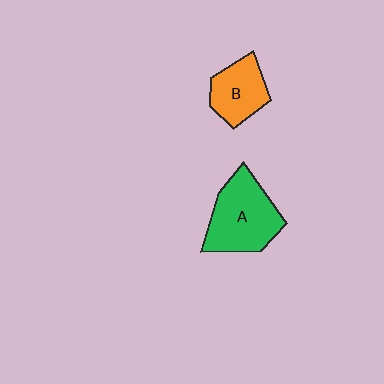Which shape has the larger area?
Shape A (green).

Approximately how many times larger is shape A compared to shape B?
Approximately 1.5 times.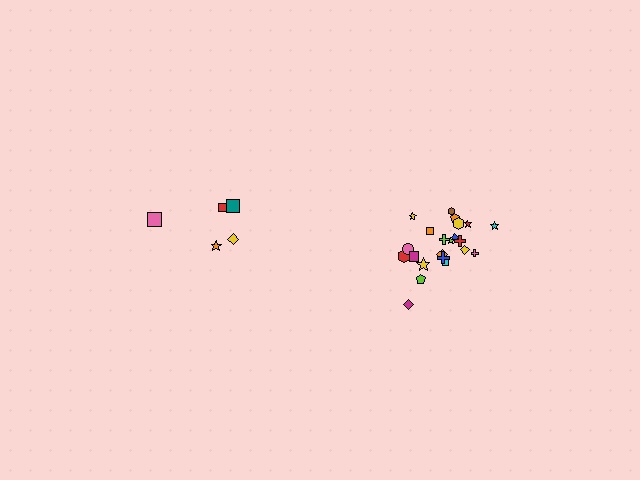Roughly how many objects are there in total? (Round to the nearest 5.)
Roughly 25 objects in total.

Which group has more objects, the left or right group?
The right group.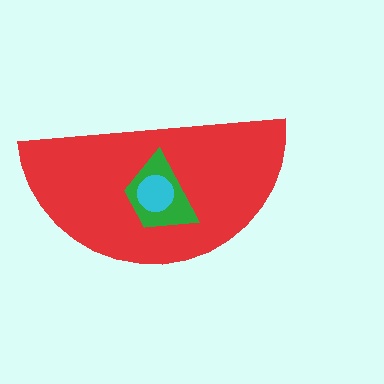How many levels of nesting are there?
3.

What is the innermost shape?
The cyan circle.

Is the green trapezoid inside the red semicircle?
Yes.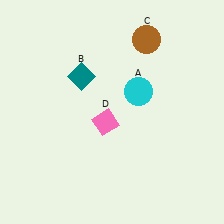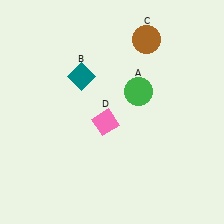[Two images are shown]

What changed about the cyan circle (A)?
In Image 1, A is cyan. In Image 2, it changed to green.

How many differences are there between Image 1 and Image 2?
There is 1 difference between the two images.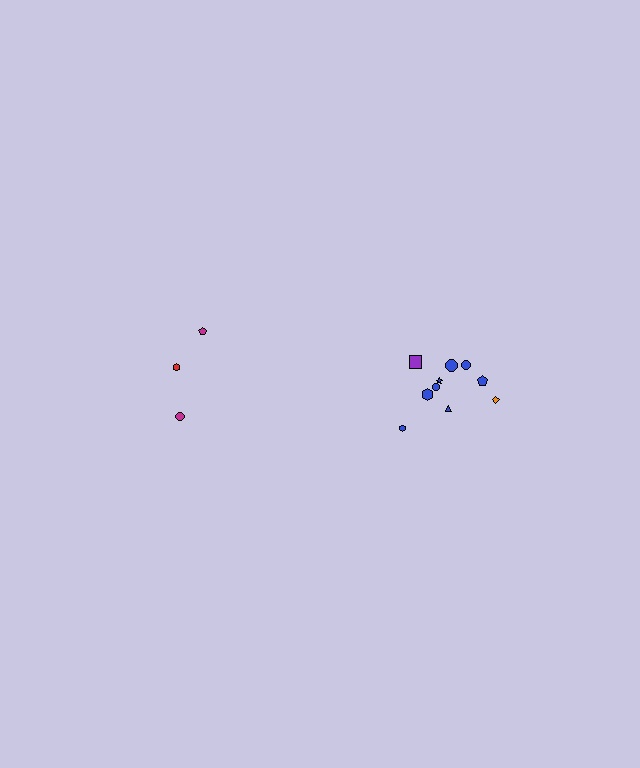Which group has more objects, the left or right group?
The right group.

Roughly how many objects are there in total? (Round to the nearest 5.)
Roughly 15 objects in total.